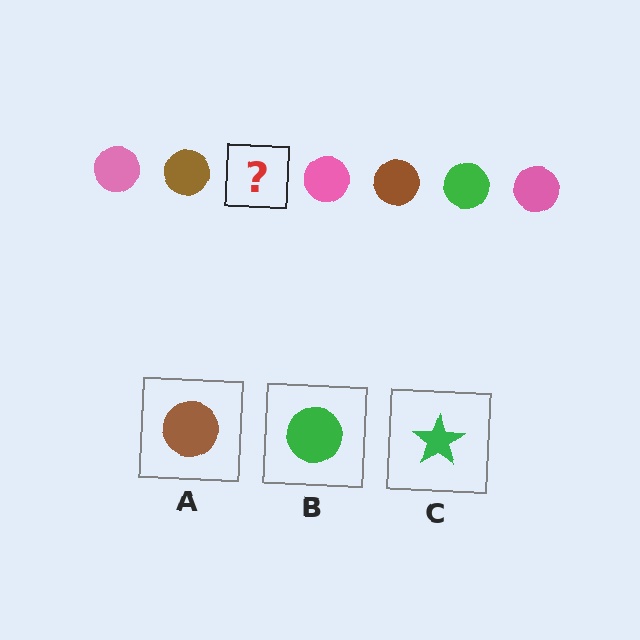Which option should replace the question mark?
Option B.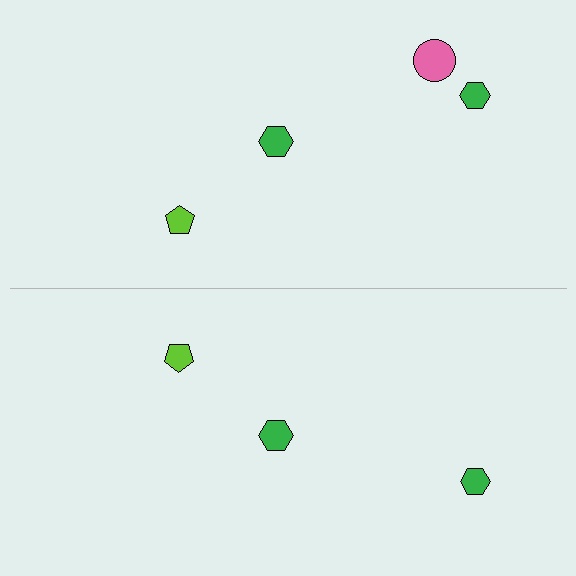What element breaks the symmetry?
A pink circle is missing from the bottom side.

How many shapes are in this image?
There are 7 shapes in this image.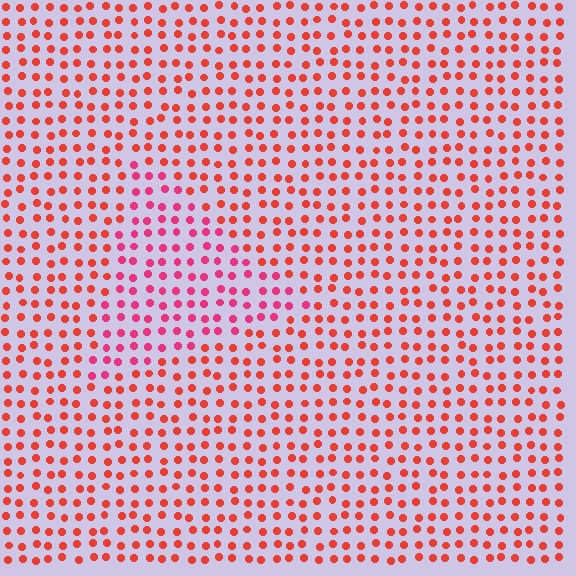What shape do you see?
I see a triangle.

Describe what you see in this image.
The image is filled with small red elements in a uniform arrangement. A triangle-shaped region is visible where the elements are tinted to a slightly different hue, forming a subtle color boundary.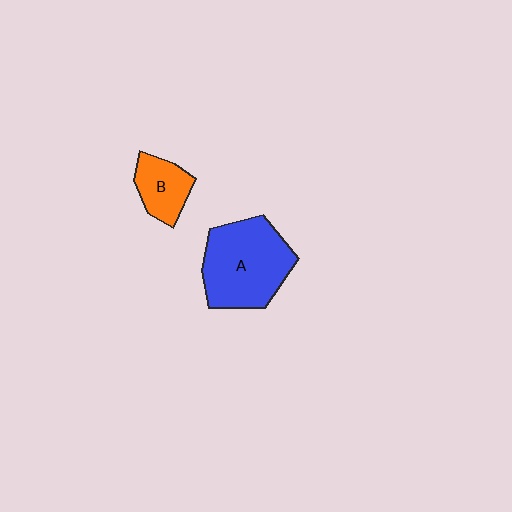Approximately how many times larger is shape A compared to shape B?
Approximately 2.3 times.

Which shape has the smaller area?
Shape B (orange).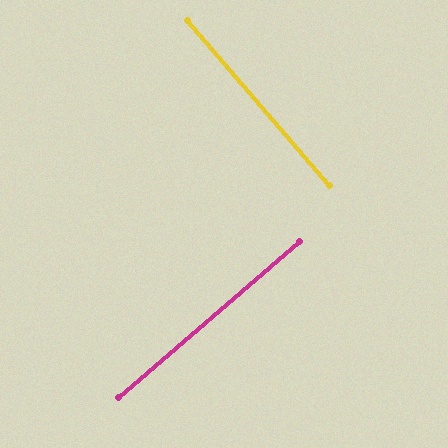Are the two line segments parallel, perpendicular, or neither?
Perpendicular — they meet at approximately 90°.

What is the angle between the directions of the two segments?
Approximately 90 degrees.